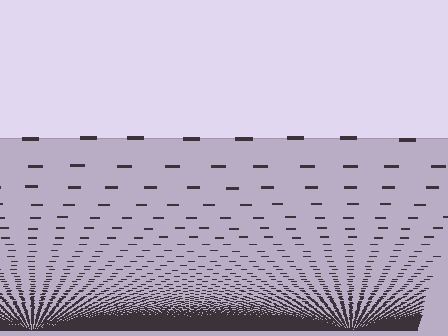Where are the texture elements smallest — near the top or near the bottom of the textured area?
Near the bottom.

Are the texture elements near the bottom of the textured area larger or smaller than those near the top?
Smaller. The gradient is inverted — elements near the bottom are smaller and denser.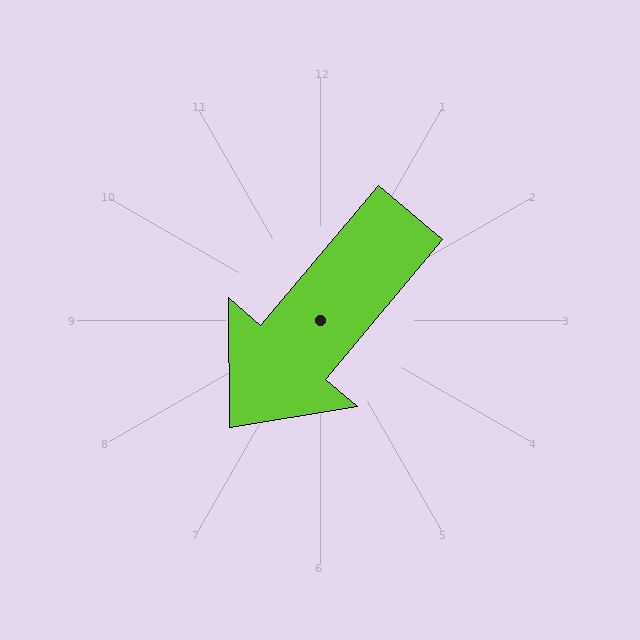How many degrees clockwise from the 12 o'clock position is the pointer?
Approximately 220 degrees.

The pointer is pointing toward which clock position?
Roughly 7 o'clock.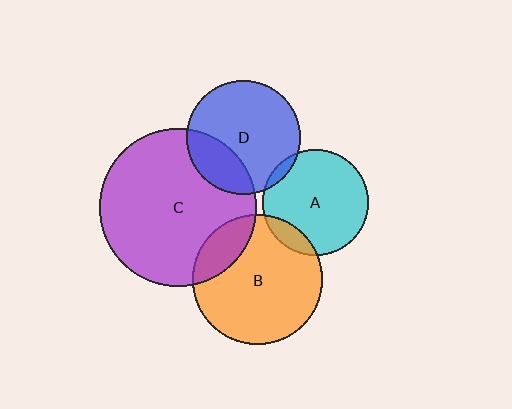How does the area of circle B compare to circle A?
Approximately 1.5 times.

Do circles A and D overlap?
Yes.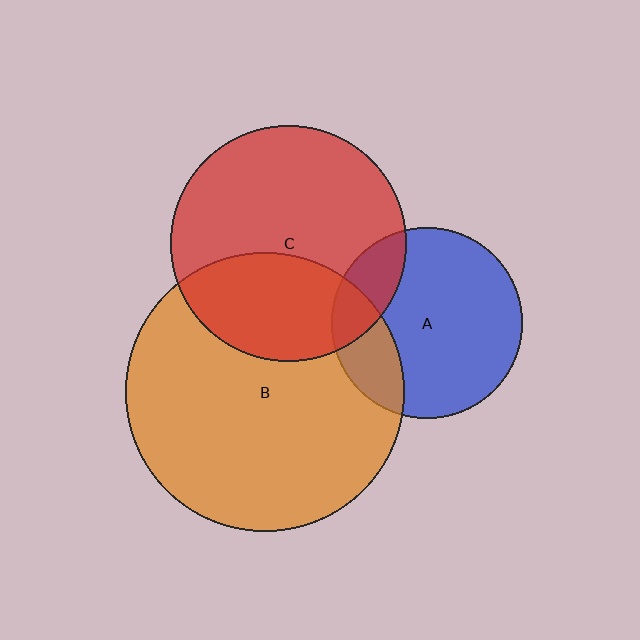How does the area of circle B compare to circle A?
Approximately 2.1 times.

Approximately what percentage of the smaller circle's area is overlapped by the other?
Approximately 35%.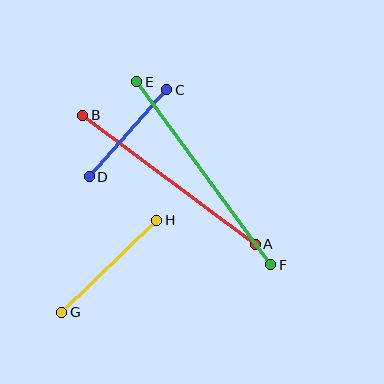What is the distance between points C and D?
The distance is approximately 117 pixels.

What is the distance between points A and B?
The distance is approximately 216 pixels.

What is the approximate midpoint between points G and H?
The midpoint is at approximately (109, 266) pixels.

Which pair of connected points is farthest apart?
Points E and F are farthest apart.